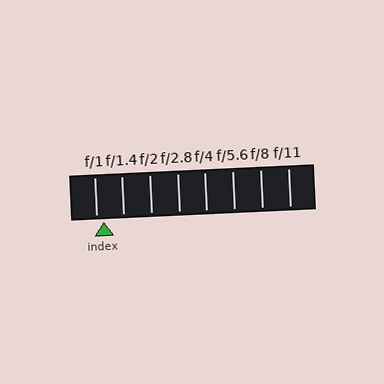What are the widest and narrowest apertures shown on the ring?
The widest aperture shown is f/1 and the narrowest is f/11.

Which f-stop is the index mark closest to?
The index mark is closest to f/1.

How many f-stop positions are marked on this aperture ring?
There are 8 f-stop positions marked.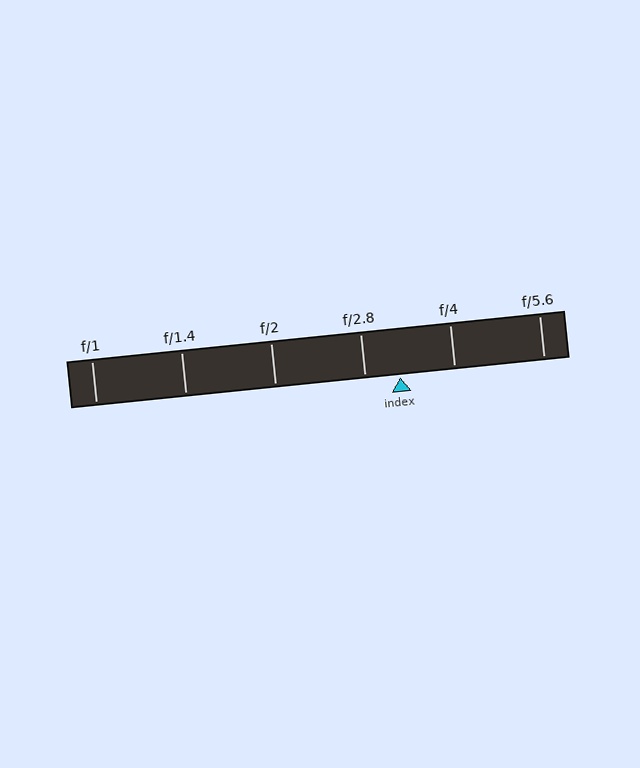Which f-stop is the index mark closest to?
The index mark is closest to f/2.8.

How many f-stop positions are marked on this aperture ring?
There are 6 f-stop positions marked.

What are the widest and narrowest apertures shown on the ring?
The widest aperture shown is f/1 and the narrowest is f/5.6.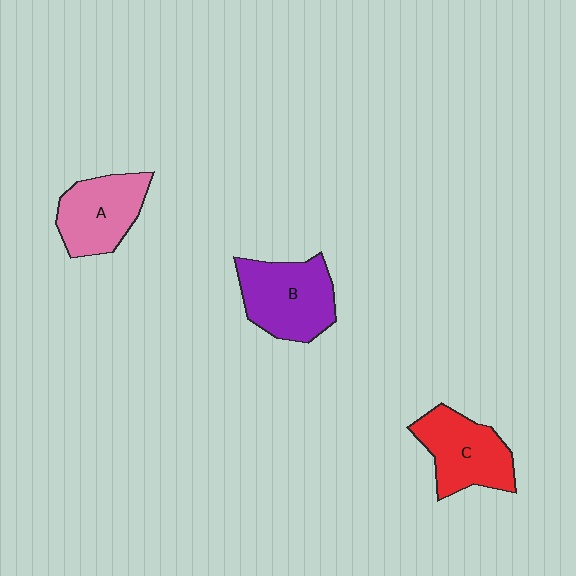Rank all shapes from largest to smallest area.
From largest to smallest: B (purple), C (red), A (pink).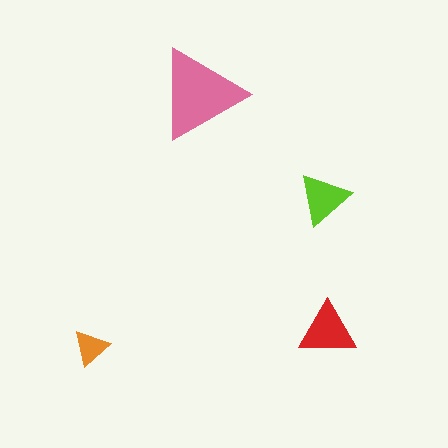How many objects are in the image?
There are 4 objects in the image.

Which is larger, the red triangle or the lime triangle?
The red one.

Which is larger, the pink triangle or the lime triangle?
The pink one.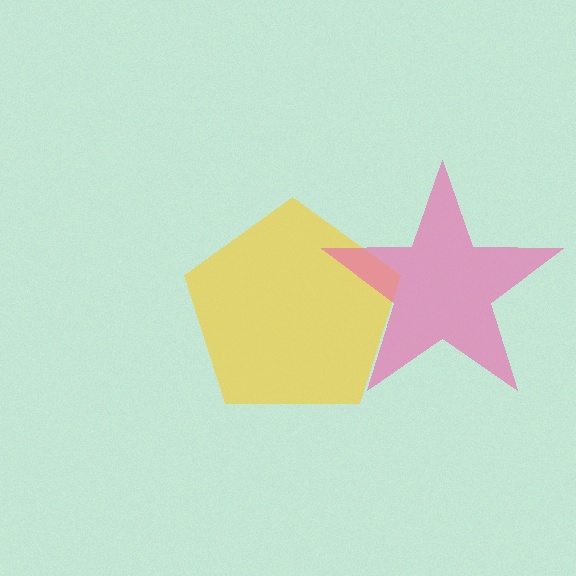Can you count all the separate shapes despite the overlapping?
Yes, there are 2 separate shapes.